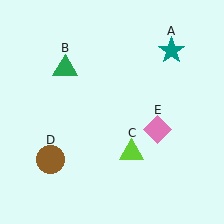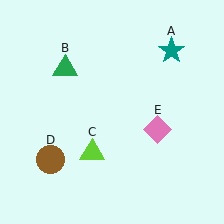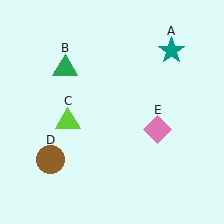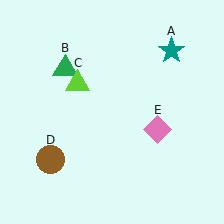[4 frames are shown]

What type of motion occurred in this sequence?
The lime triangle (object C) rotated clockwise around the center of the scene.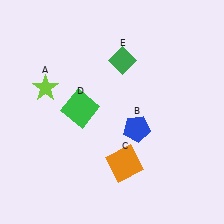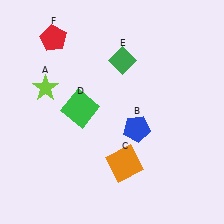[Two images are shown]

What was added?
A red pentagon (F) was added in Image 2.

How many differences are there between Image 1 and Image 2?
There is 1 difference between the two images.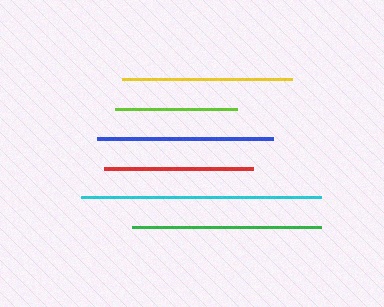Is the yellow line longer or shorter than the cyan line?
The cyan line is longer than the yellow line.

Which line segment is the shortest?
The lime line is the shortest at approximately 122 pixels.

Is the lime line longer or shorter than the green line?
The green line is longer than the lime line.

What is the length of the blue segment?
The blue segment is approximately 176 pixels long.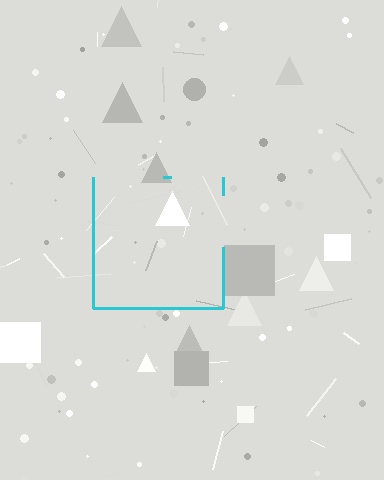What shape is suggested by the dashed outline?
The dashed outline suggests a square.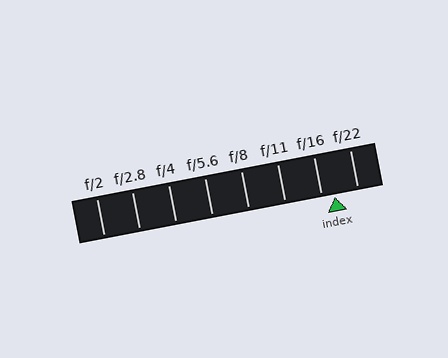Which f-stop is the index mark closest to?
The index mark is closest to f/16.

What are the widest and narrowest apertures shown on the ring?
The widest aperture shown is f/2 and the narrowest is f/22.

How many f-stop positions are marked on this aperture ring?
There are 8 f-stop positions marked.